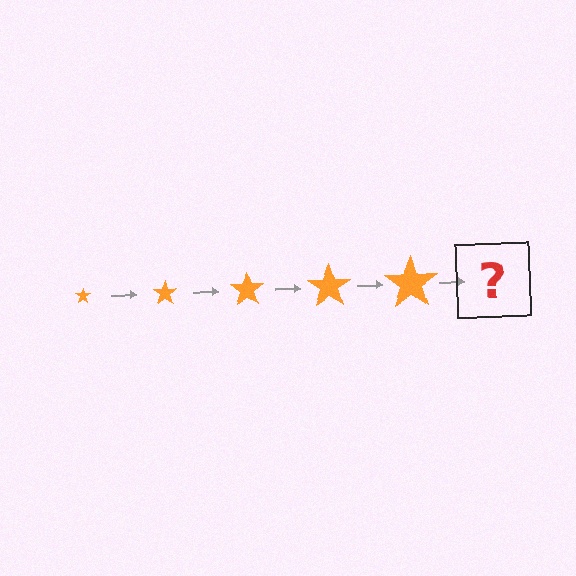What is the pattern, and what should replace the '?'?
The pattern is that the star gets progressively larger each step. The '?' should be an orange star, larger than the previous one.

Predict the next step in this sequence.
The next step is an orange star, larger than the previous one.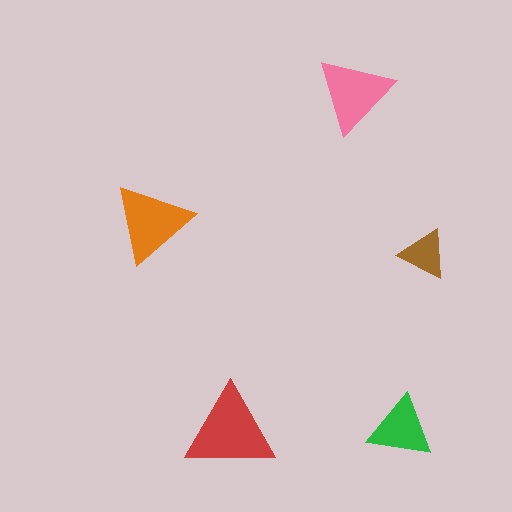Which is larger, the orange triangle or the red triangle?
The red one.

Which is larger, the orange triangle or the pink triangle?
The orange one.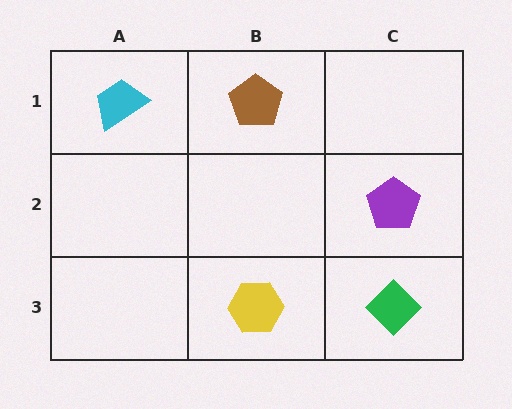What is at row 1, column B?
A brown pentagon.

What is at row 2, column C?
A purple pentagon.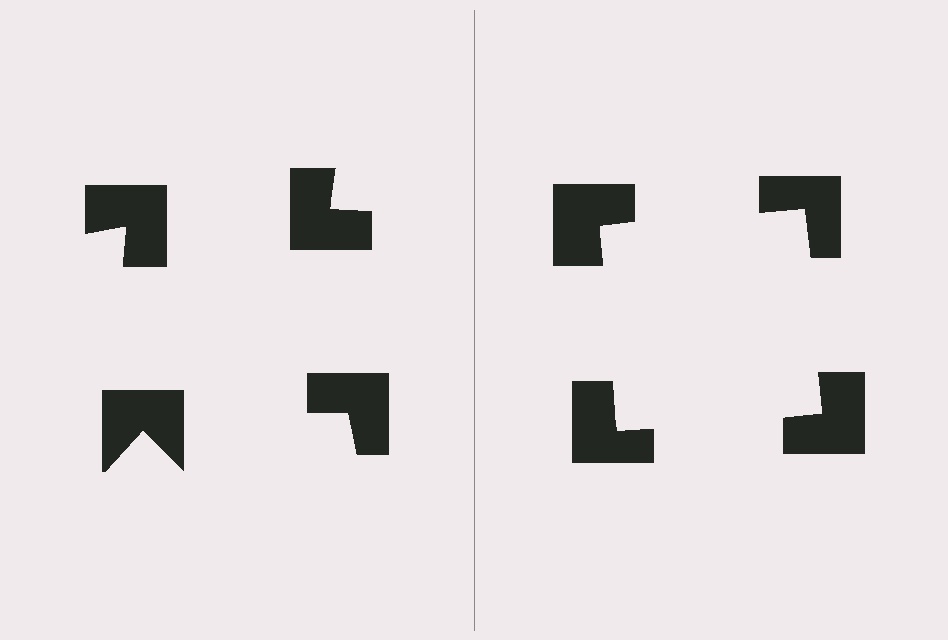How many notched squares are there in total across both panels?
8 — 4 on each side.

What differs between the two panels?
The notched squares are positioned identically on both sides; only the wedge orientations differ. On the right they align to a square; on the left they are misaligned.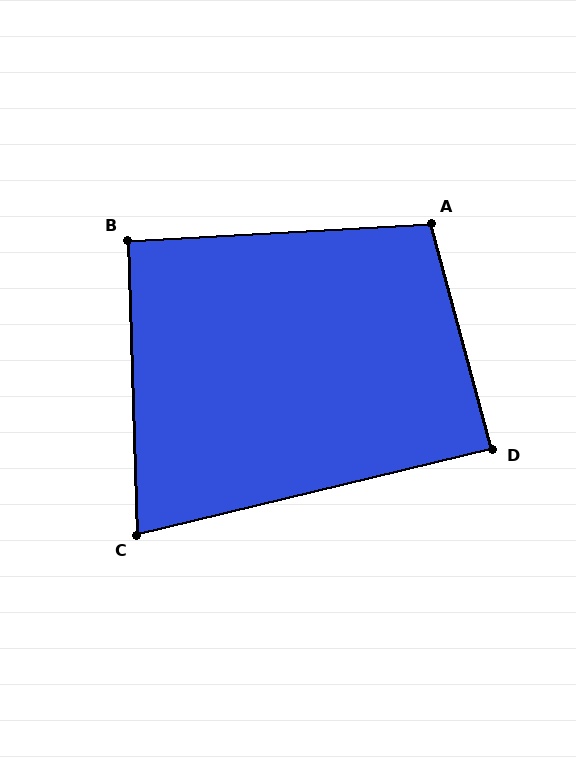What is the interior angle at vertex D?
Approximately 89 degrees (approximately right).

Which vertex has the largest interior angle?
A, at approximately 102 degrees.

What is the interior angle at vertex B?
Approximately 91 degrees (approximately right).